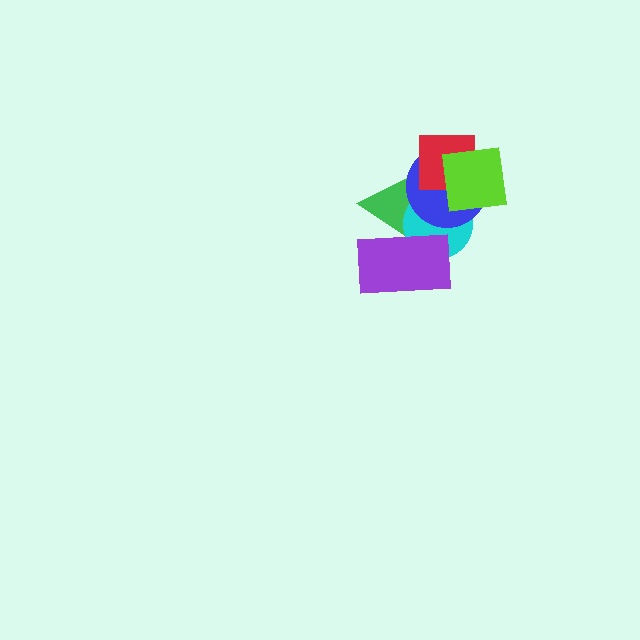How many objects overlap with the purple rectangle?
2 objects overlap with the purple rectangle.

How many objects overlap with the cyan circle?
4 objects overlap with the cyan circle.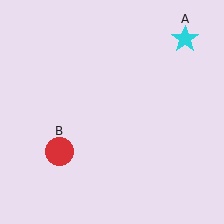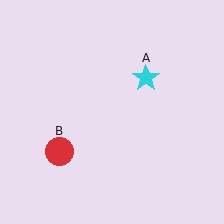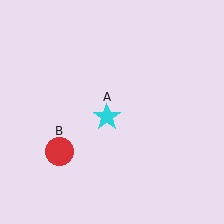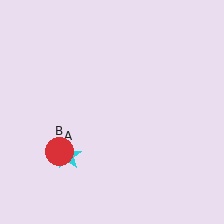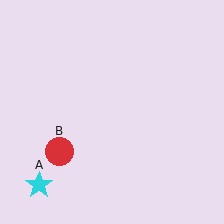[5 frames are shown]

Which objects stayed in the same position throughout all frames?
Red circle (object B) remained stationary.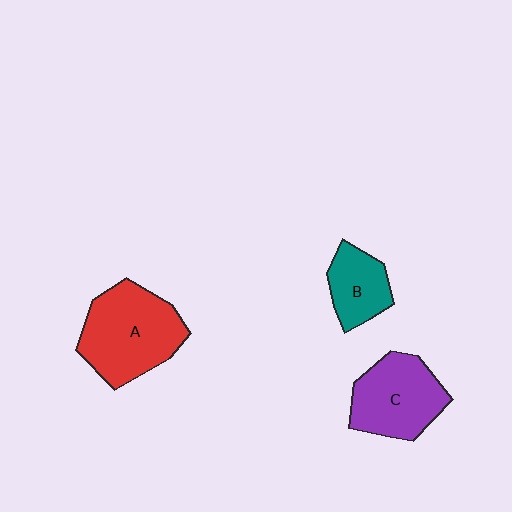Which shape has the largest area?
Shape A (red).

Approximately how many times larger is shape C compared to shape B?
Approximately 1.6 times.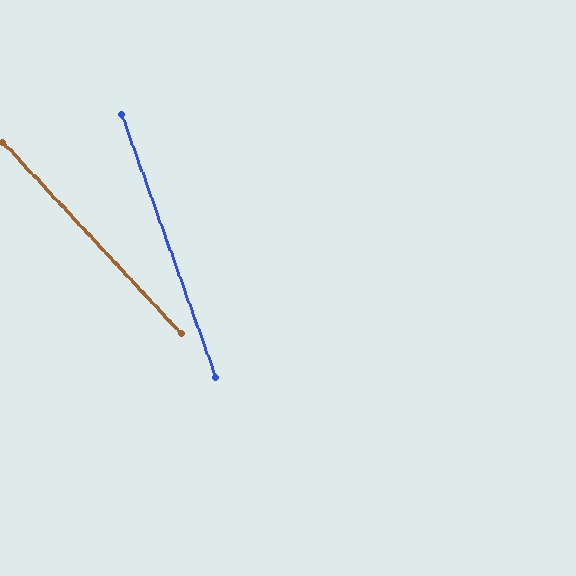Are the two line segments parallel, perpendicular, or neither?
Neither parallel nor perpendicular — they differ by about 23°.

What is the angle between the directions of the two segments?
Approximately 23 degrees.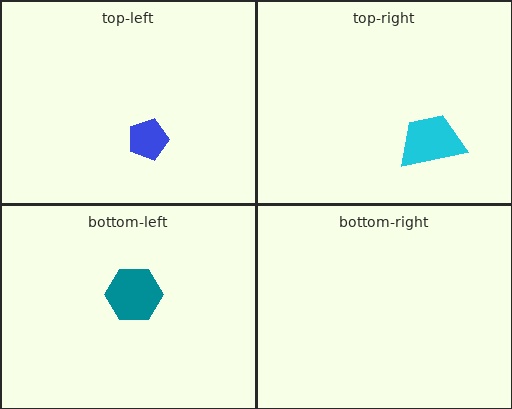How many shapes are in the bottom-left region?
1.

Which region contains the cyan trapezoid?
The top-right region.